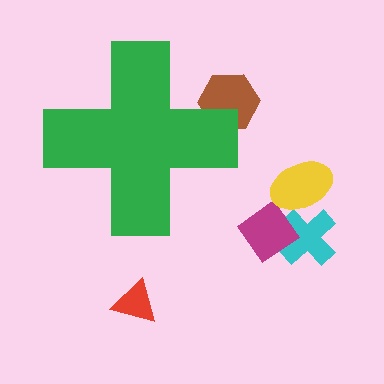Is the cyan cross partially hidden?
No, the cyan cross is fully visible.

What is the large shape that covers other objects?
A green cross.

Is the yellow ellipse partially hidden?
No, the yellow ellipse is fully visible.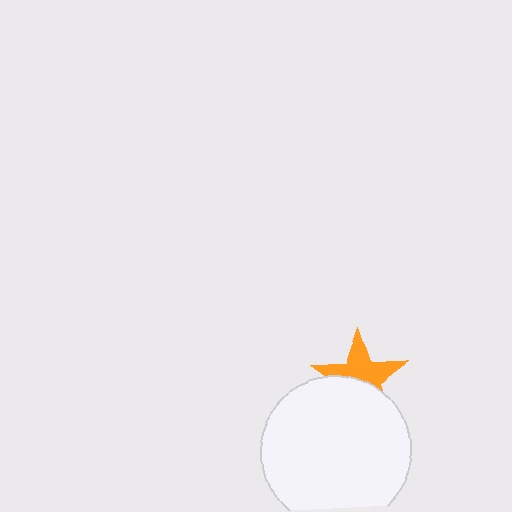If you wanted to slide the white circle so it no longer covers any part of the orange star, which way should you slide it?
Slide it down — that is the most direct way to separate the two shapes.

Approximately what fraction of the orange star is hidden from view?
Roughly 45% of the orange star is hidden behind the white circle.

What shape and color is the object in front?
The object in front is a white circle.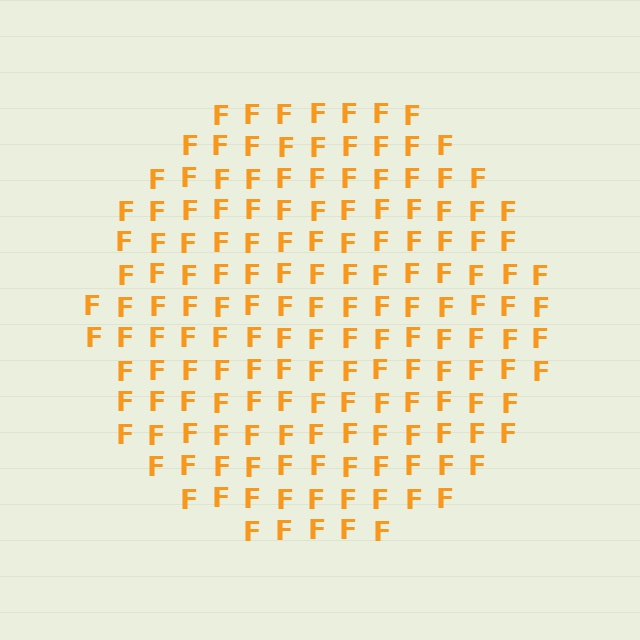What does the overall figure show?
The overall figure shows a circle.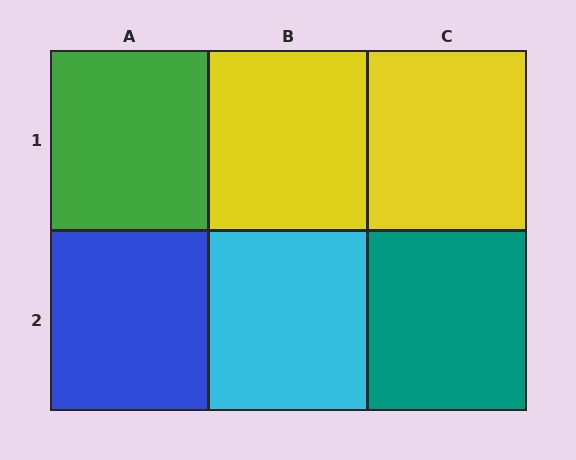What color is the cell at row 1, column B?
Yellow.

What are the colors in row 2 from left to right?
Blue, cyan, teal.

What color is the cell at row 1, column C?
Yellow.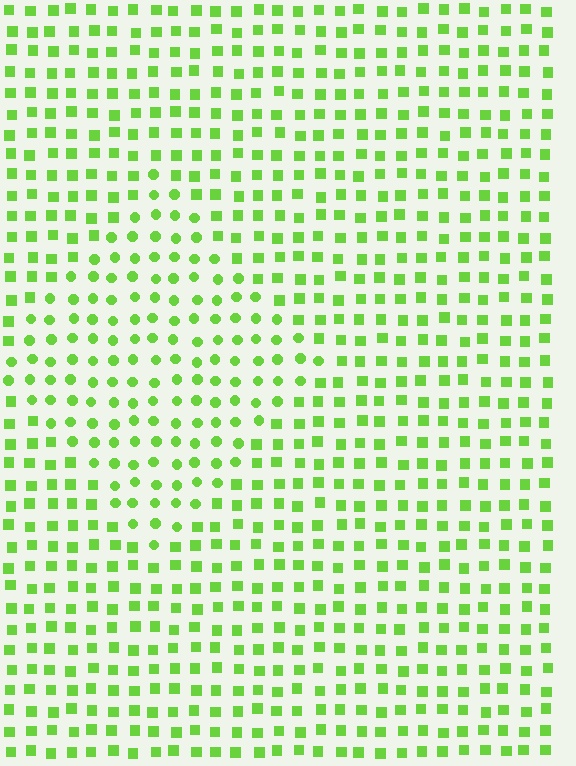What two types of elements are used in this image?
The image uses circles inside the diamond region and squares outside it.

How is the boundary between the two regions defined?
The boundary is defined by a change in element shape: circles inside vs. squares outside. All elements share the same color and spacing.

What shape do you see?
I see a diamond.